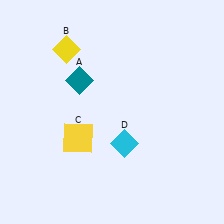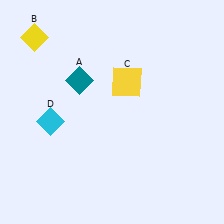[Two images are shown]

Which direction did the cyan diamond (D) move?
The cyan diamond (D) moved left.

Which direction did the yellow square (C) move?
The yellow square (C) moved up.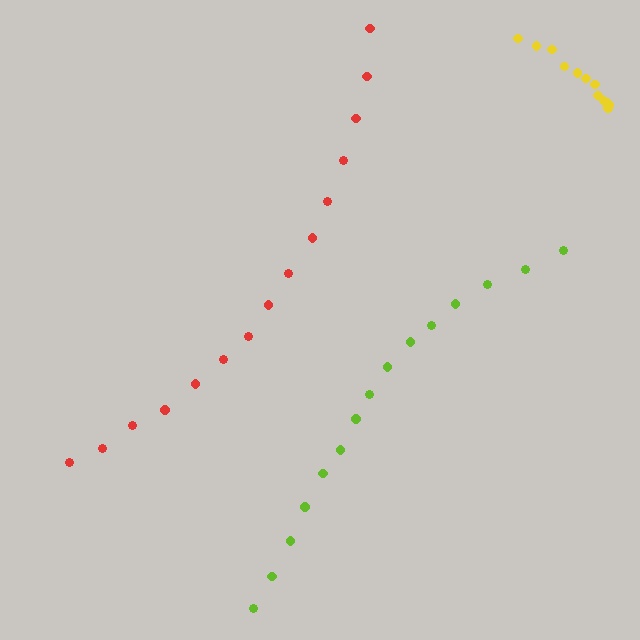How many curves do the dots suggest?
There are 3 distinct paths.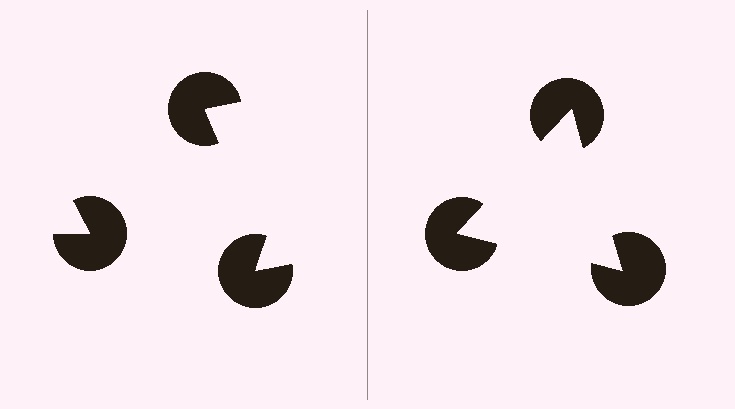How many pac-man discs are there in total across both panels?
6 — 3 on each side.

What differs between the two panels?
The pac-man discs are positioned identically on both sides; only the wedge orientations differ. On the right they align to a triangle; on the left they are misaligned.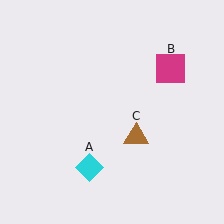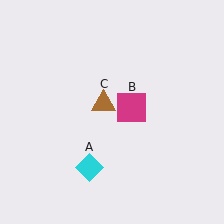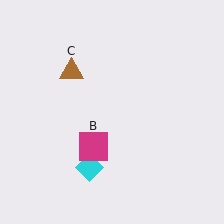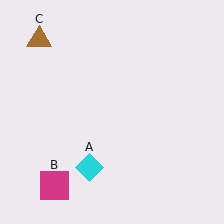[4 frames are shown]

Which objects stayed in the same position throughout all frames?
Cyan diamond (object A) remained stationary.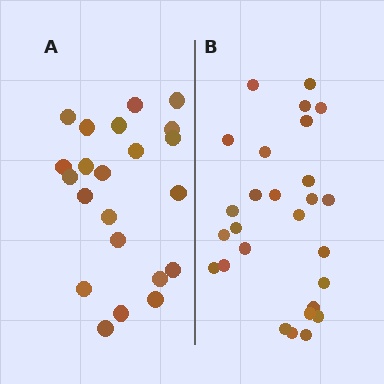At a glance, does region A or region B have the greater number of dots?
Region B (the right region) has more dots.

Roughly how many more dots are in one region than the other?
Region B has about 5 more dots than region A.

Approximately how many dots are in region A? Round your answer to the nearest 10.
About 20 dots. (The exact count is 22, which rounds to 20.)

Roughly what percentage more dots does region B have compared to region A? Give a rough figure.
About 25% more.